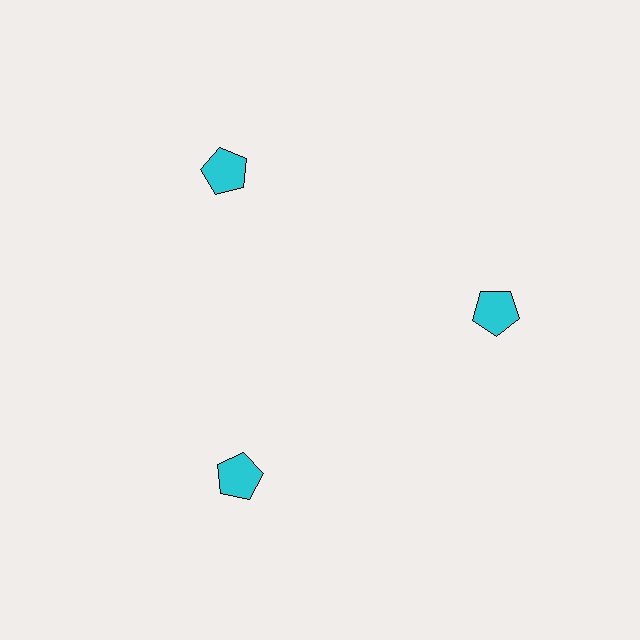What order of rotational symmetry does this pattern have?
This pattern has 3-fold rotational symmetry.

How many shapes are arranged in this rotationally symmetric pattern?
There are 3 shapes, arranged in 3 groups of 1.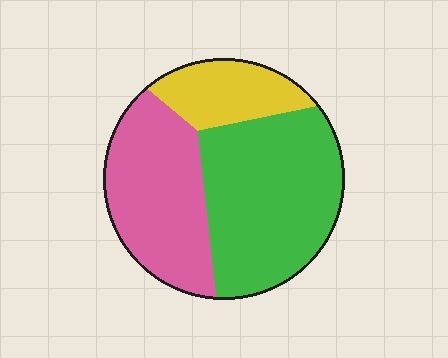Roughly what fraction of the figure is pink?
Pink takes up about one third (1/3) of the figure.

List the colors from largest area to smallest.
From largest to smallest: green, pink, yellow.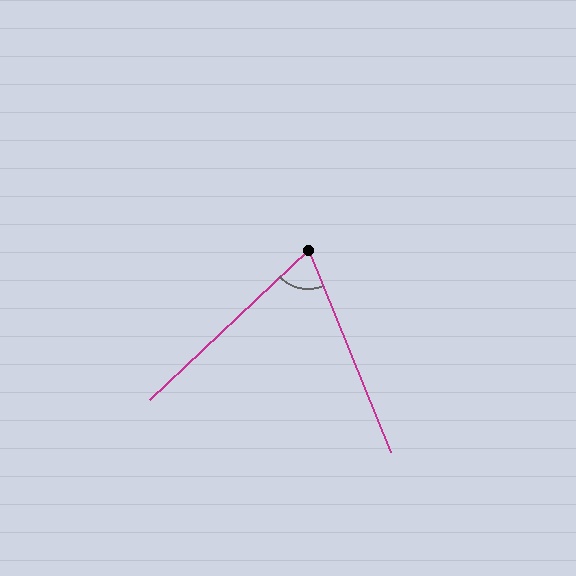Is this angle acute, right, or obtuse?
It is acute.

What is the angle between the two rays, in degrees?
Approximately 68 degrees.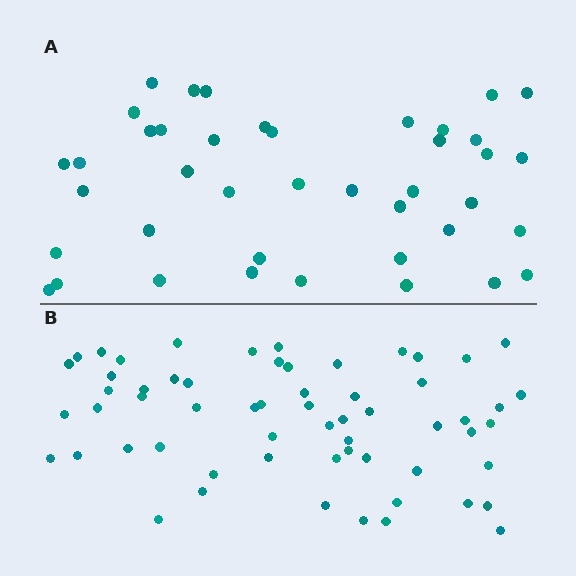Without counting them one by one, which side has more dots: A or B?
Region B (the bottom region) has more dots.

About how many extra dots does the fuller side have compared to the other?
Region B has approximately 20 more dots than region A.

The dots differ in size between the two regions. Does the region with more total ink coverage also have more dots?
No. Region A has more total ink coverage because its dots are larger, but region B actually contains more individual dots. Total area can be misleading — the number of items is what matters here.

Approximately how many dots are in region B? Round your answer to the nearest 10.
About 60 dots.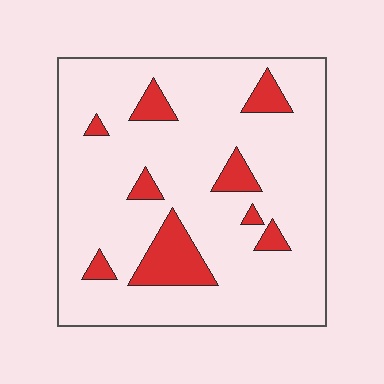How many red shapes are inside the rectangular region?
9.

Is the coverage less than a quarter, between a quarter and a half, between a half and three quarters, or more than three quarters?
Less than a quarter.